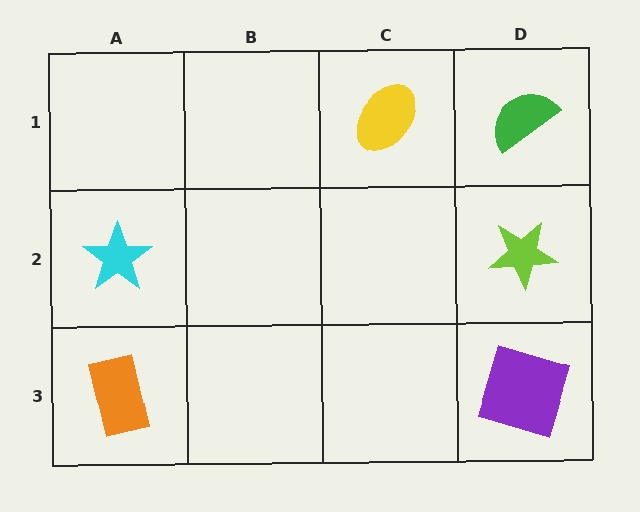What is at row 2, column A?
A cyan star.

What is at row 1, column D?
A green semicircle.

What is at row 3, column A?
An orange rectangle.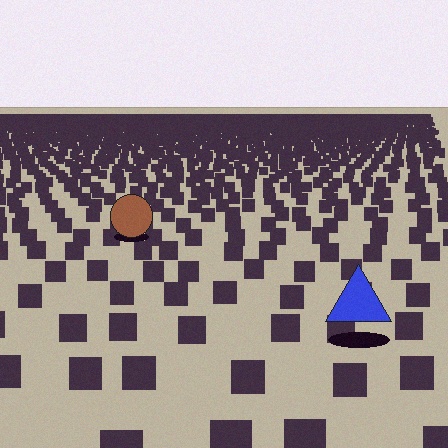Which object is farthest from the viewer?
The brown circle is farthest from the viewer. It appears smaller and the ground texture around it is denser.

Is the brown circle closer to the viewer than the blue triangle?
No. The blue triangle is closer — you can tell from the texture gradient: the ground texture is coarser near it.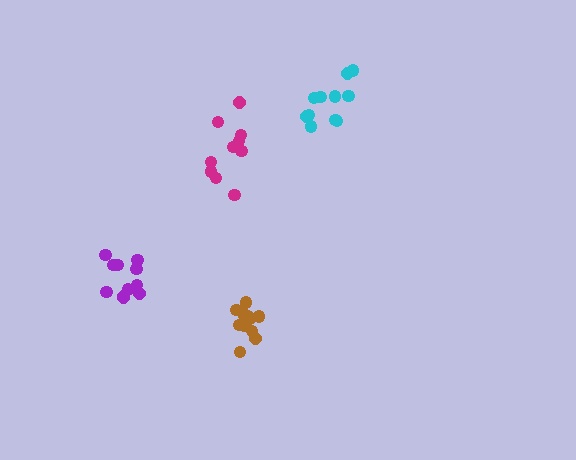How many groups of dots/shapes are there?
There are 4 groups.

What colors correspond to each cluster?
The clusters are colored: purple, cyan, brown, magenta.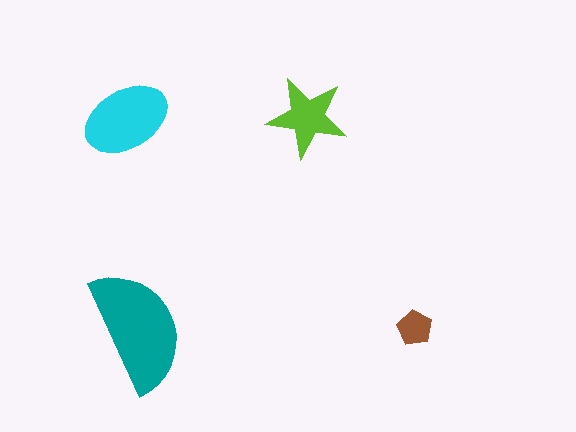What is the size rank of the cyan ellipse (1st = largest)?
2nd.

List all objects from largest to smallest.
The teal semicircle, the cyan ellipse, the lime star, the brown pentagon.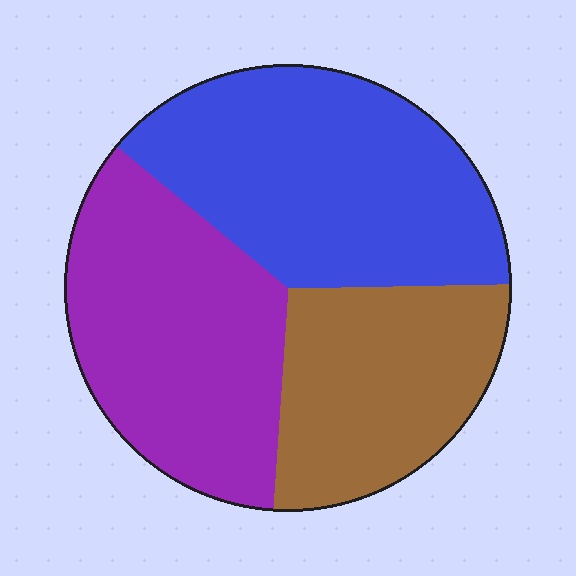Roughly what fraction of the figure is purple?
Purple covers roughly 35% of the figure.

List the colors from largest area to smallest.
From largest to smallest: blue, purple, brown.